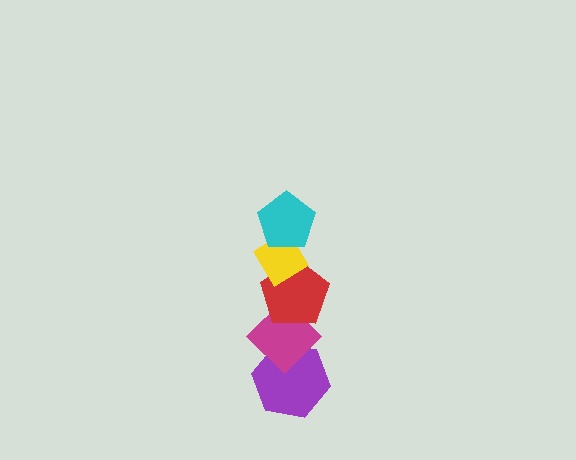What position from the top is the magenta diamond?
The magenta diamond is 4th from the top.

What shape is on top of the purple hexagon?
The magenta diamond is on top of the purple hexagon.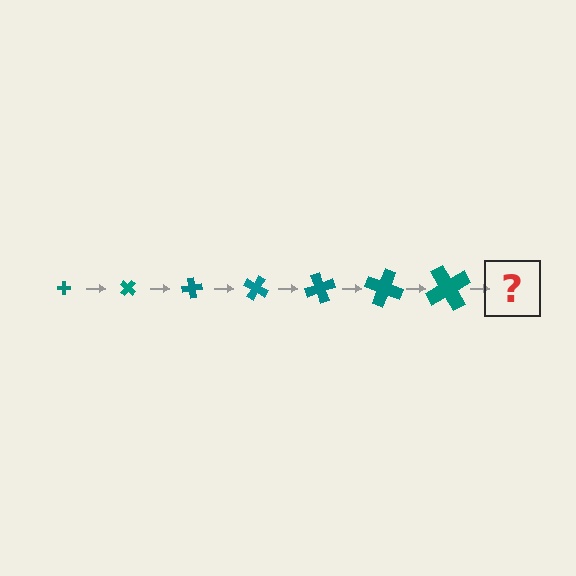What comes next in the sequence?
The next element should be a cross, larger than the previous one and rotated 280 degrees from the start.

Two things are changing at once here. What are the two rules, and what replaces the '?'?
The two rules are that the cross grows larger each step and it rotates 40 degrees each step. The '?' should be a cross, larger than the previous one and rotated 280 degrees from the start.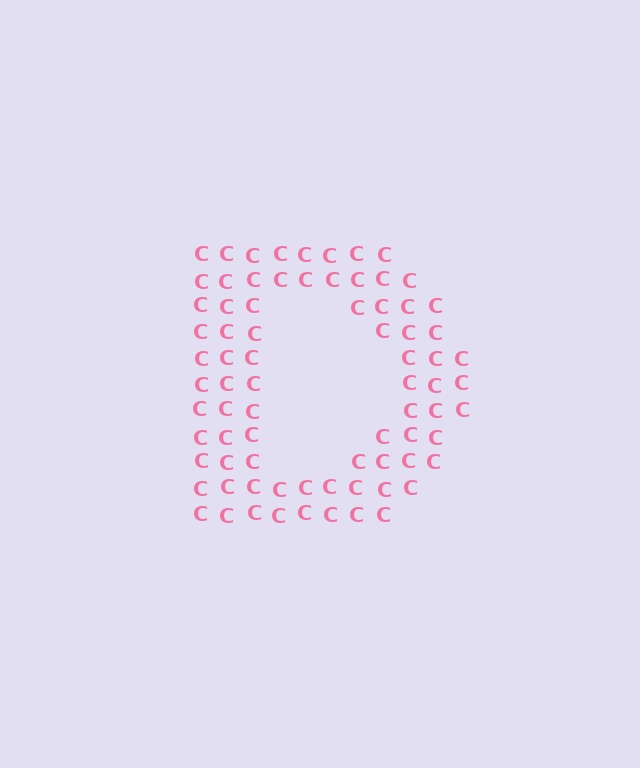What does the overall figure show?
The overall figure shows the letter D.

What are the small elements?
The small elements are letter C's.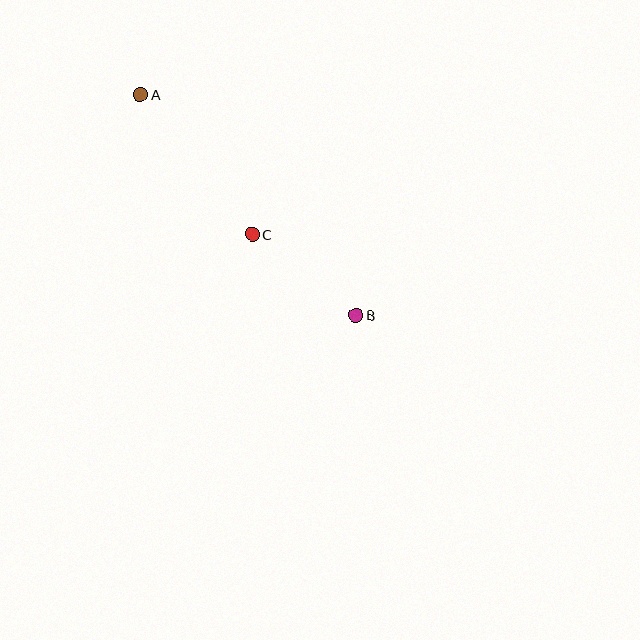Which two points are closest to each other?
Points B and C are closest to each other.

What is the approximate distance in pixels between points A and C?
The distance between A and C is approximately 179 pixels.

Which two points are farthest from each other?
Points A and B are farthest from each other.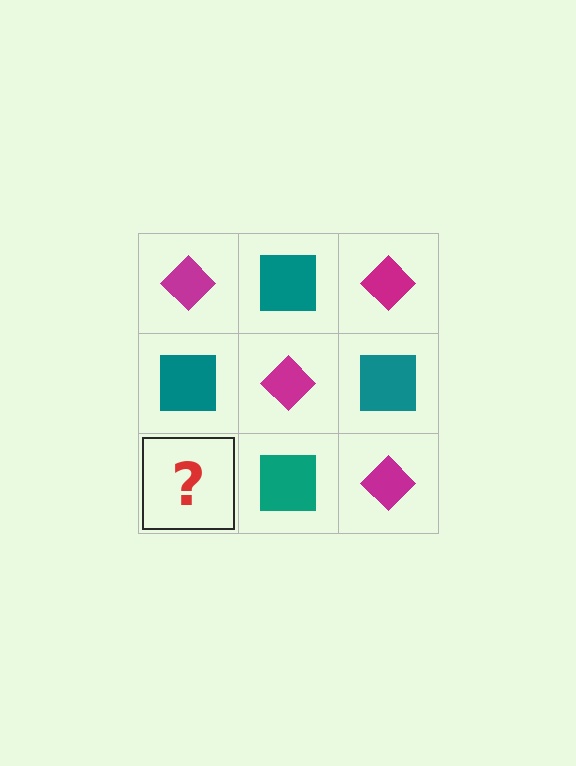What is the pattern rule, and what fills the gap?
The rule is that it alternates magenta diamond and teal square in a checkerboard pattern. The gap should be filled with a magenta diamond.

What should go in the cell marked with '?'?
The missing cell should contain a magenta diamond.